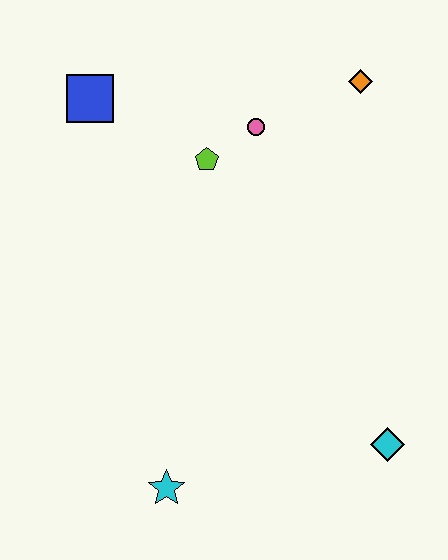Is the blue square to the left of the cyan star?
Yes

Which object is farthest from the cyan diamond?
The blue square is farthest from the cyan diamond.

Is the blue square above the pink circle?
Yes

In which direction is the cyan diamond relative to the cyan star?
The cyan diamond is to the right of the cyan star.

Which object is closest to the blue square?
The lime pentagon is closest to the blue square.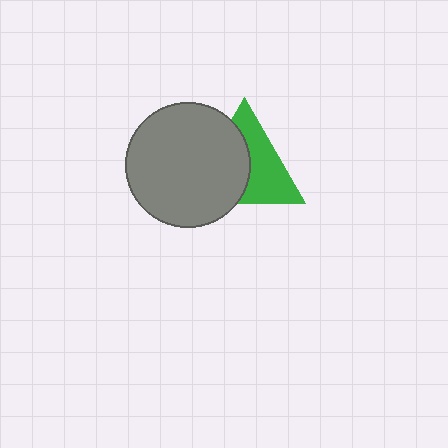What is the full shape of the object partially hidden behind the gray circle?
The partially hidden object is a green triangle.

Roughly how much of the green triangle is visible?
About half of it is visible (roughly 51%).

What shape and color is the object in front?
The object in front is a gray circle.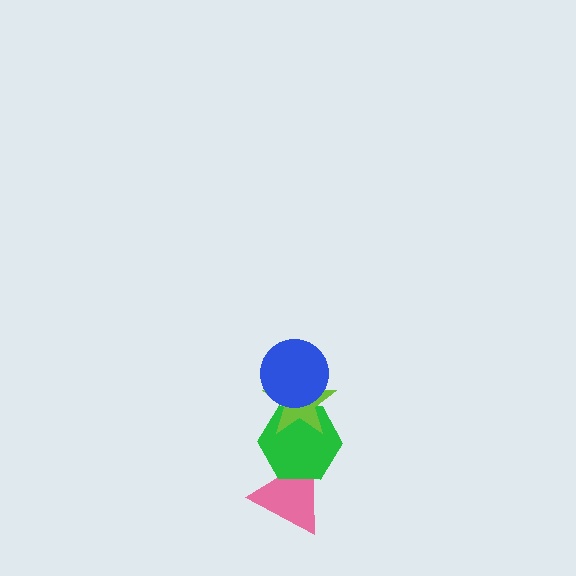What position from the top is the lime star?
The lime star is 2nd from the top.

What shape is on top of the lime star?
The blue circle is on top of the lime star.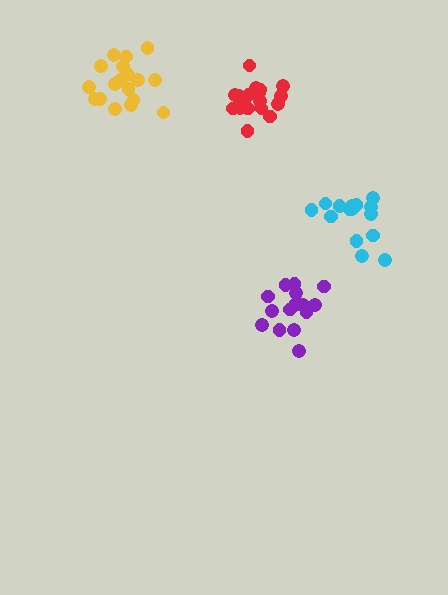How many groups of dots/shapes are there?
There are 4 groups.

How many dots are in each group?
Group 1: 19 dots, Group 2: 15 dots, Group 3: 18 dots, Group 4: 17 dots (69 total).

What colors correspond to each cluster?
The clusters are colored: yellow, cyan, red, purple.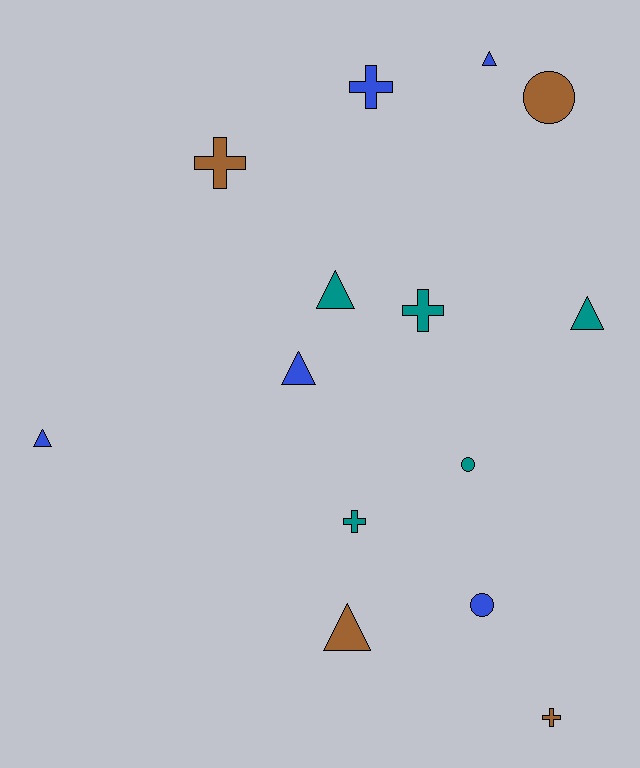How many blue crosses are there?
There is 1 blue cross.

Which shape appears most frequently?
Triangle, with 6 objects.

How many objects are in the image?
There are 14 objects.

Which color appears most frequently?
Teal, with 5 objects.